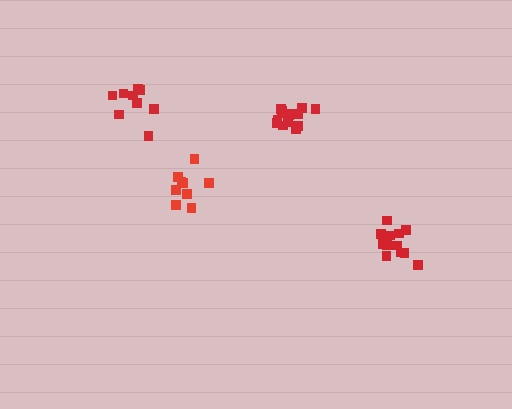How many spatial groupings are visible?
There are 4 spatial groupings.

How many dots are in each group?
Group 1: 15 dots, Group 2: 9 dots, Group 3: 14 dots, Group 4: 9 dots (47 total).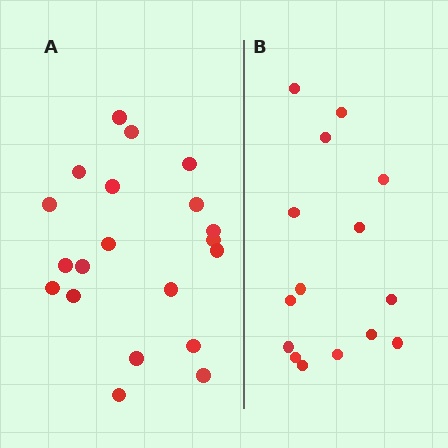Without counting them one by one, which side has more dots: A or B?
Region A (the left region) has more dots.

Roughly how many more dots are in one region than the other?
Region A has about 5 more dots than region B.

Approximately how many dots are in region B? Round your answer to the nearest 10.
About 20 dots. (The exact count is 15, which rounds to 20.)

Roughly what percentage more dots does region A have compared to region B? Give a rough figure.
About 35% more.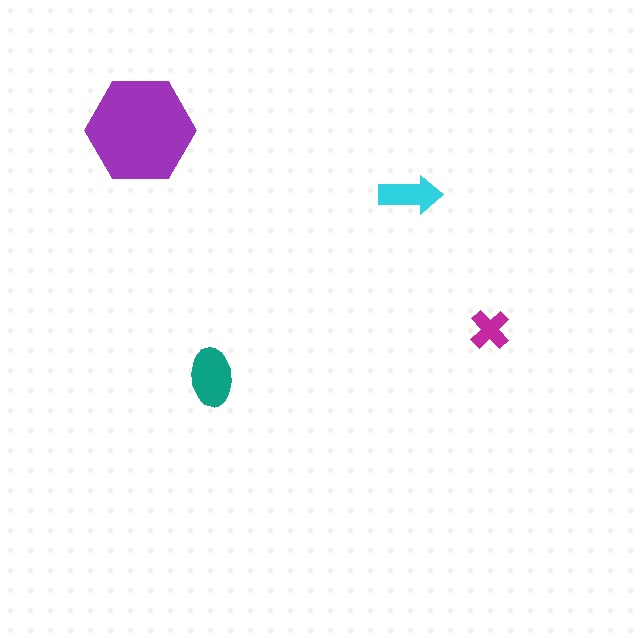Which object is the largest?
The purple hexagon.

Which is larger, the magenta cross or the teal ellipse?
The teal ellipse.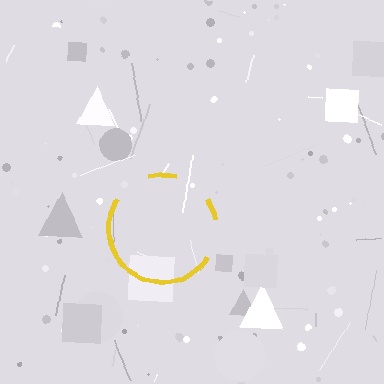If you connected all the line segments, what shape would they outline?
They would outline a circle.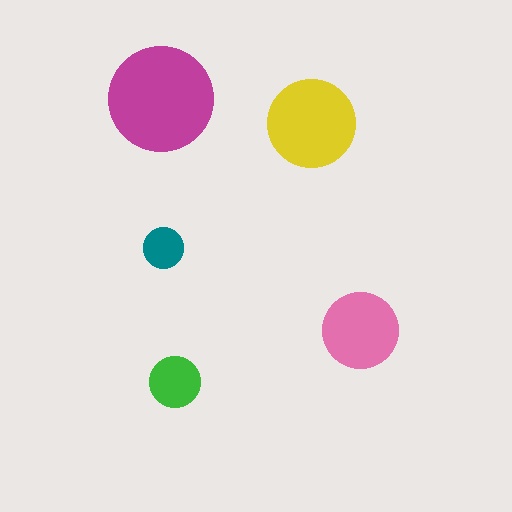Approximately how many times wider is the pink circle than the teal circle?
About 2 times wider.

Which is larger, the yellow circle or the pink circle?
The yellow one.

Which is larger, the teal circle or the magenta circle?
The magenta one.